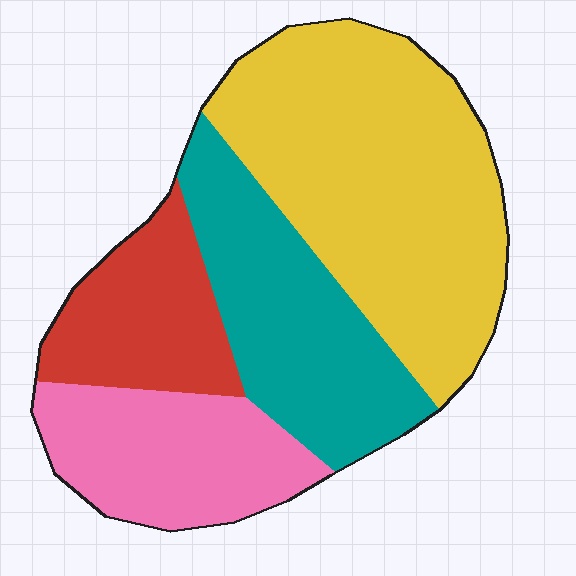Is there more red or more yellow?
Yellow.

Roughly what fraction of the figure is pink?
Pink covers about 20% of the figure.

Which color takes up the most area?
Yellow, at roughly 40%.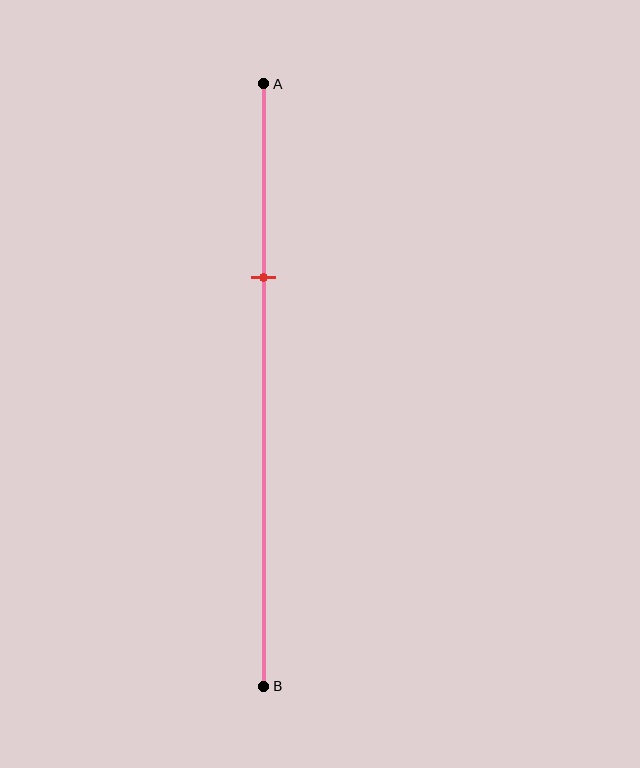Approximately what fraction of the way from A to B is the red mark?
The red mark is approximately 30% of the way from A to B.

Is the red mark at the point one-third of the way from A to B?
Yes, the mark is approximately at the one-third point.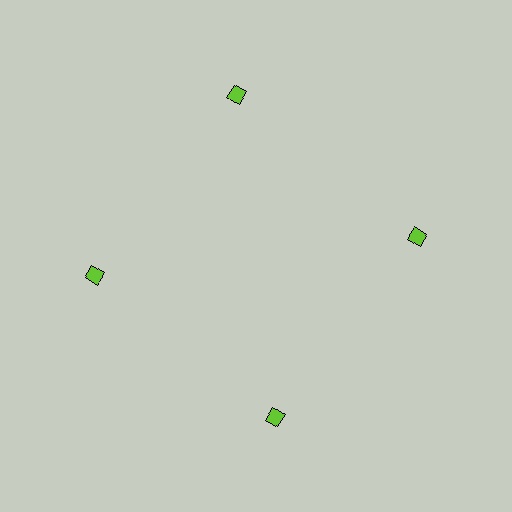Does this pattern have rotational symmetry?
Yes, this pattern has 4-fold rotational symmetry. It looks the same after rotating 90 degrees around the center.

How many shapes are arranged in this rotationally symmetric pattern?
There are 4 shapes, arranged in 4 groups of 1.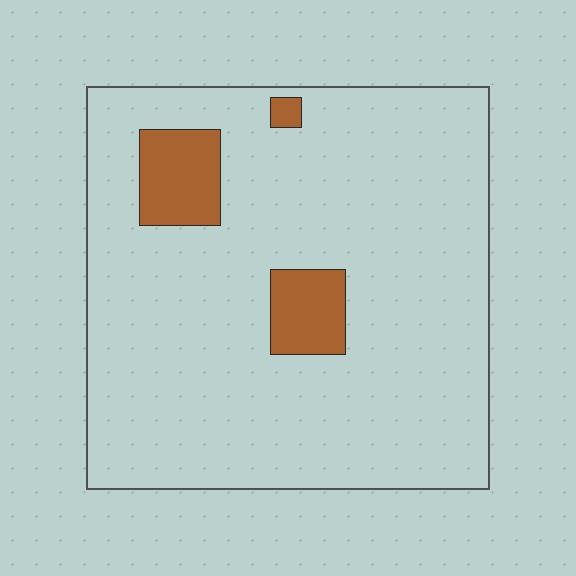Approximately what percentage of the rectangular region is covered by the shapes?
Approximately 10%.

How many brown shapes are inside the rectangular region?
3.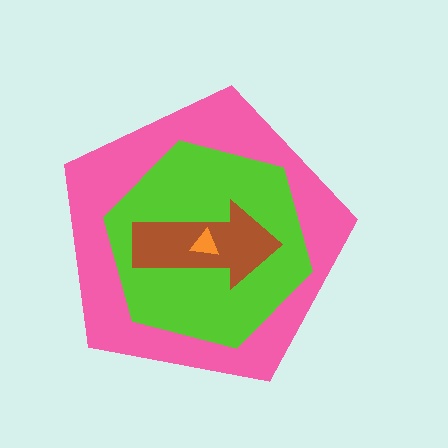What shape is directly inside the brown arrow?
The orange triangle.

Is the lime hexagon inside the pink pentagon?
Yes.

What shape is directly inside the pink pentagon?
The lime hexagon.